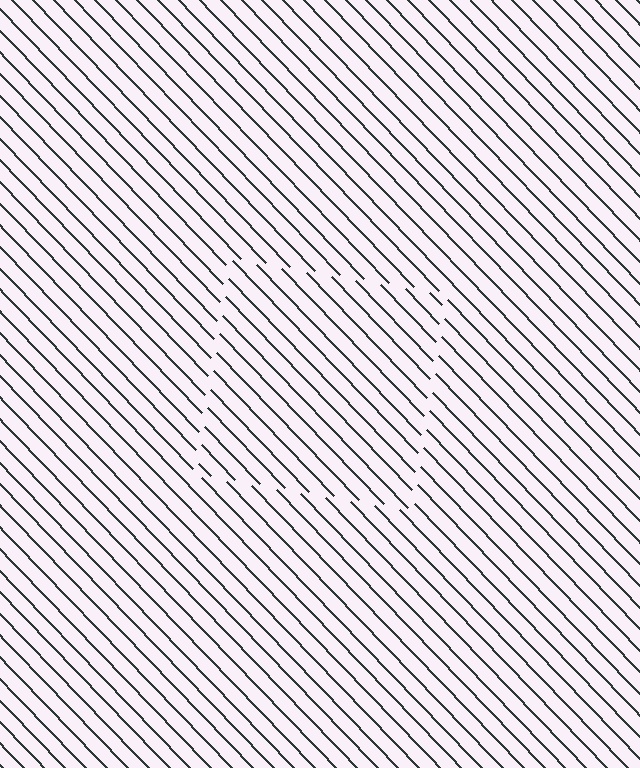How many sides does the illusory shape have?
4 sides — the line-ends trace a square.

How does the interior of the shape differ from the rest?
The interior of the shape contains the same grating, shifted by half a period — the contour is defined by the phase discontinuity where line-ends from the inner and outer gratings abut.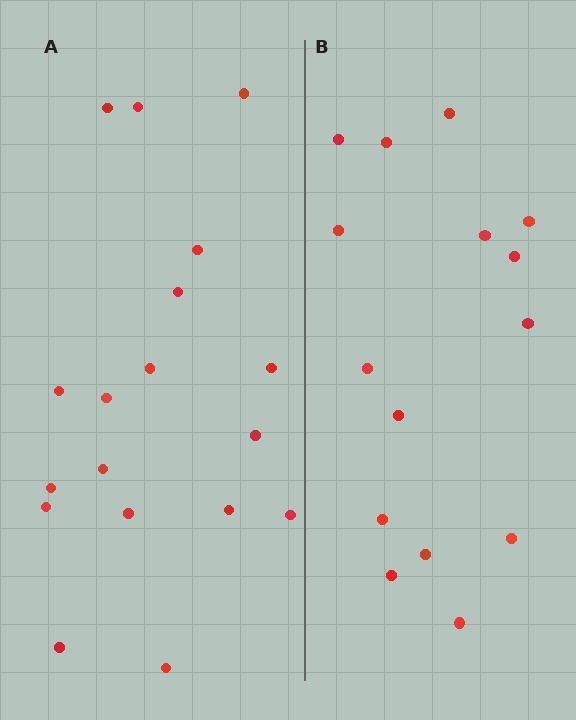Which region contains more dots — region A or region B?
Region A (the left region) has more dots.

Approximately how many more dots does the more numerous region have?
Region A has just a few more — roughly 2 or 3 more dots than region B.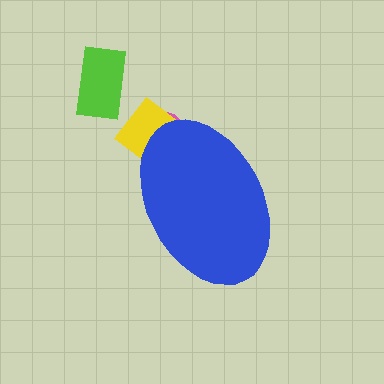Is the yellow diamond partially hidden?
Yes, the yellow diamond is partially hidden behind the blue ellipse.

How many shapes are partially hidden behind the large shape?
2 shapes are partially hidden.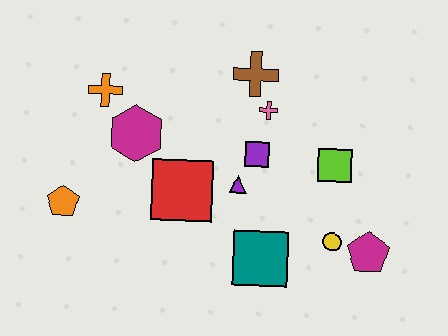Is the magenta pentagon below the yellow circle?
Yes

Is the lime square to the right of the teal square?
Yes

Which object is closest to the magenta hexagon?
The orange cross is closest to the magenta hexagon.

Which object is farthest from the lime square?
The orange pentagon is farthest from the lime square.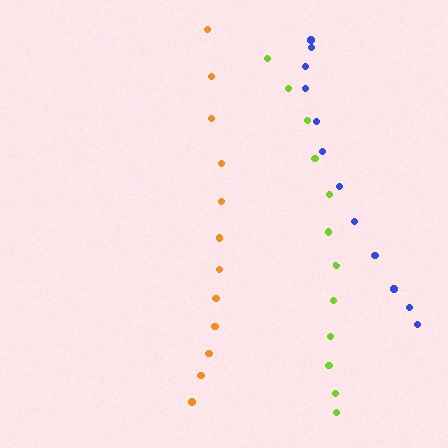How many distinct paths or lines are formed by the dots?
There are 3 distinct paths.